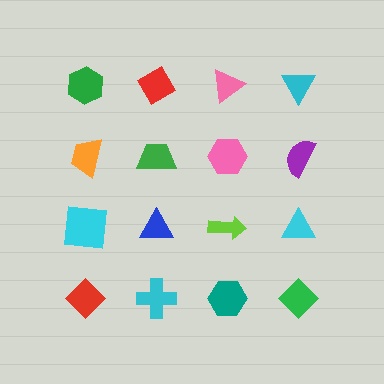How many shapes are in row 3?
4 shapes.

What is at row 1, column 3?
A pink triangle.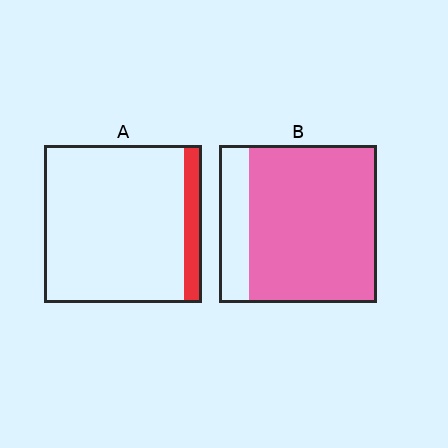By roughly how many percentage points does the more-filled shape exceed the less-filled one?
By roughly 70 percentage points (B over A).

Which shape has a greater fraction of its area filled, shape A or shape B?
Shape B.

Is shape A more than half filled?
No.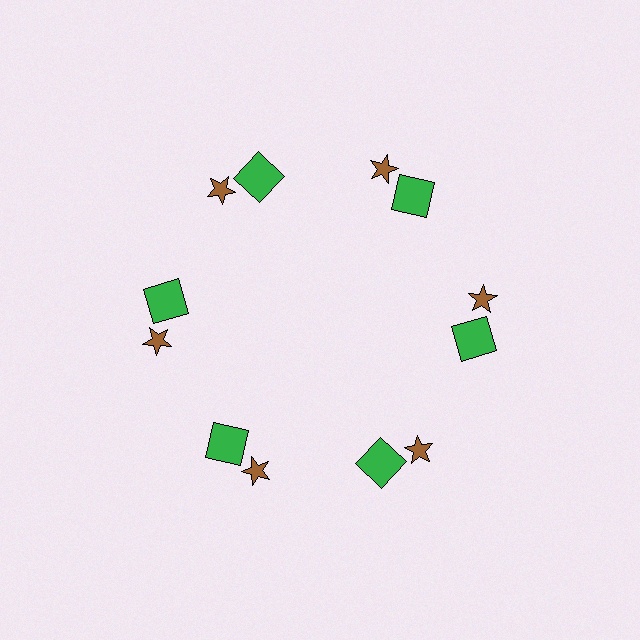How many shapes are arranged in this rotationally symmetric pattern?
There are 12 shapes, arranged in 6 groups of 2.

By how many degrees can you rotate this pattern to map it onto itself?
The pattern maps onto itself every 60 degrees of rotation.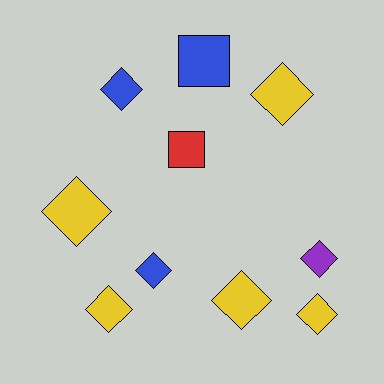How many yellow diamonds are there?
There are 5 yellow diamonds.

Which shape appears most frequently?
Diamond, with 8 objects.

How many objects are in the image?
There are 10 objects.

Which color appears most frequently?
Yellow, with 5 objects.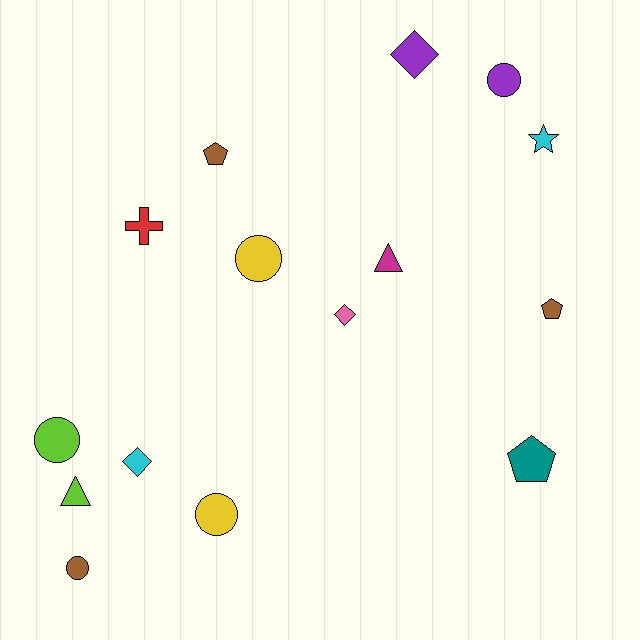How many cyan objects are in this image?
There are 2 cyan objects.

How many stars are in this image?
There is 1 star.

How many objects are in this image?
There are 15 objects.